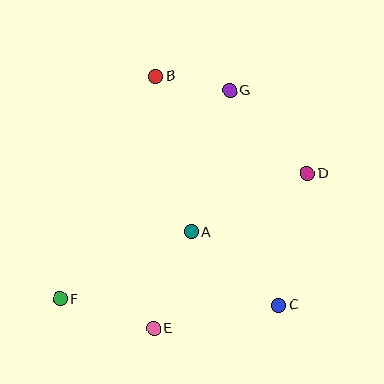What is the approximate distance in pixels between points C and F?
The distance between C and F is approximately 219 pixels.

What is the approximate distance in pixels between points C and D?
The distance between C and D is approximately 135 pixels.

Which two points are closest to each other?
Points B and G are closest to each other.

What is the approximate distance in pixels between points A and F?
The distance between A and F is approximately 148 pixels.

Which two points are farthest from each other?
Points D and F are farthest from each other.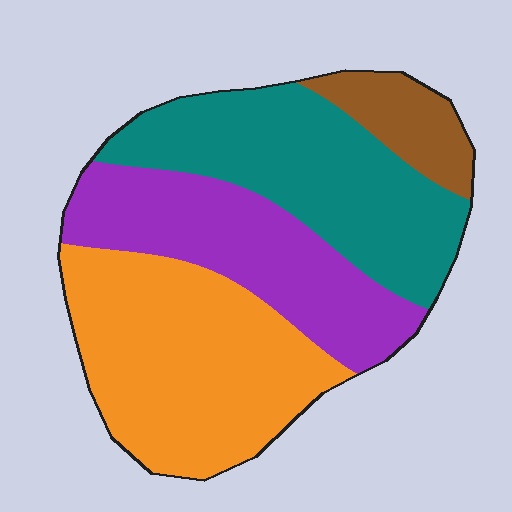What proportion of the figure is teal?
Teal covers 30% of the figure.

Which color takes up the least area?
Brown, at roughly 10%.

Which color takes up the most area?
Orange, at roughly 35%.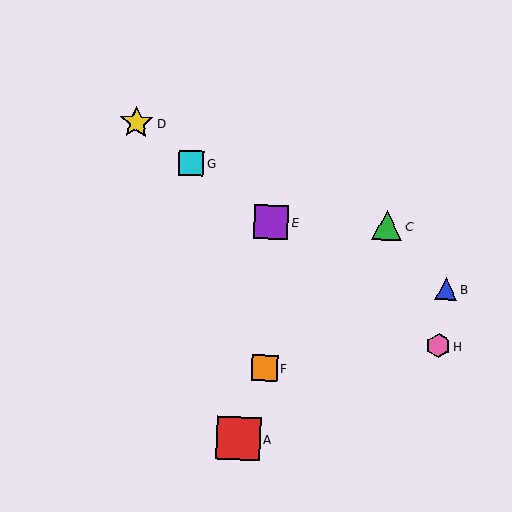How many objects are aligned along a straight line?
4 objects (D, E, G, H) are aligned along a straight line.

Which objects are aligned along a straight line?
Objects D, E, G, H are aligned along a straight line.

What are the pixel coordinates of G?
Object G is at (191, 163).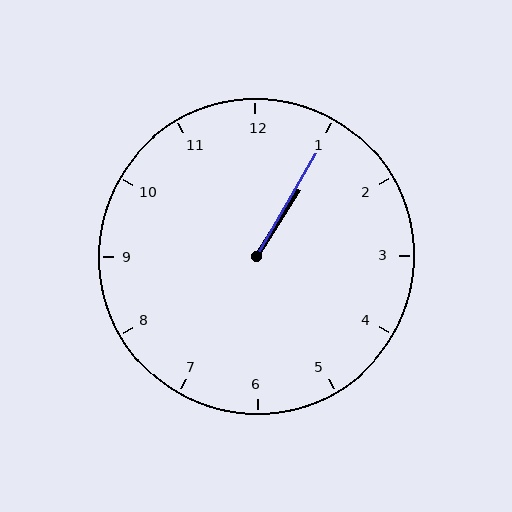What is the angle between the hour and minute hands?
Approximately 2 degrees.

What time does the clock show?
1:05.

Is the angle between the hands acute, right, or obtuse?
It is acute.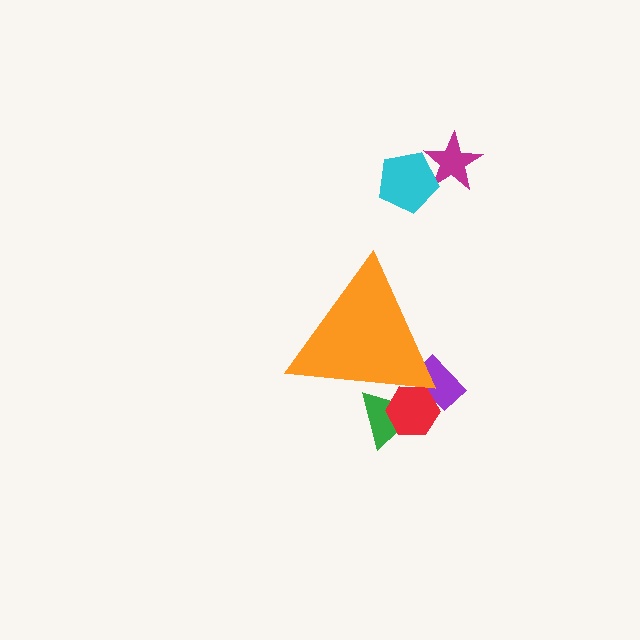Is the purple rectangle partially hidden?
Yes, the purple rectangle is partially hidden behind the orange triangle.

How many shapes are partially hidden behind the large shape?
3 shapes are partially hidden.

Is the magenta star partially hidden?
No, the magenta star is fully visible.